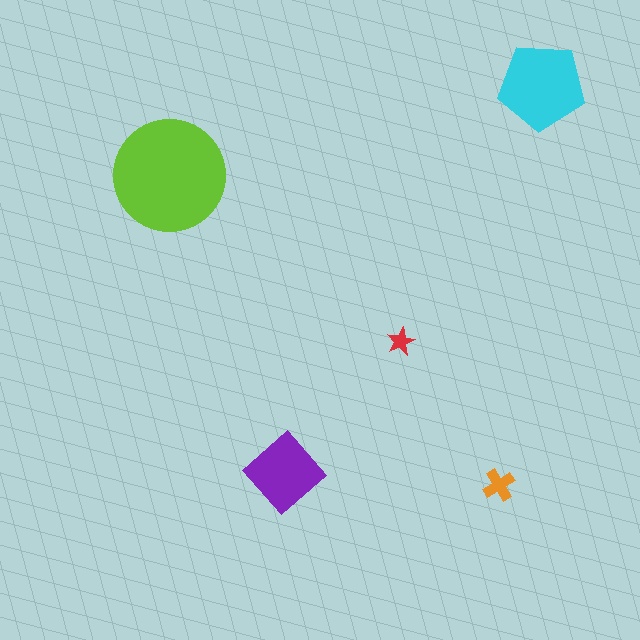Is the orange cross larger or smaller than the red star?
Larger.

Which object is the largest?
The lime circle.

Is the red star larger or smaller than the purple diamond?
Smaller.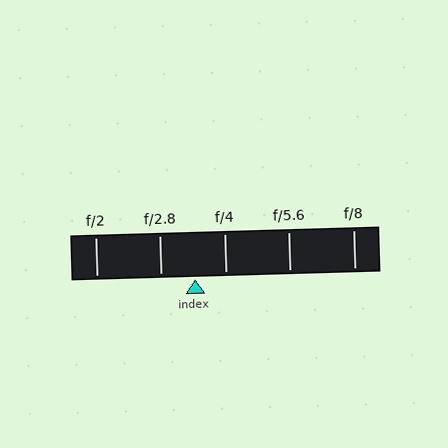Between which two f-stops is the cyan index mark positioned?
The index mark is between f/2.8 and f/4.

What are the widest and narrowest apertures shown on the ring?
The widest aperture shown is f/2 and the narrowest is f/8.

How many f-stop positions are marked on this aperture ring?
There are 5 f-stop positions marked.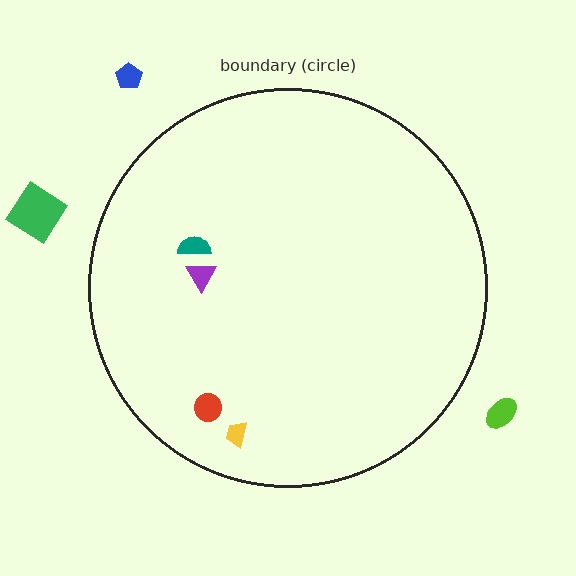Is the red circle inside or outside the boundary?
Inside.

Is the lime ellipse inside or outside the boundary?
Outside.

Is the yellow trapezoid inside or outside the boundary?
Inside.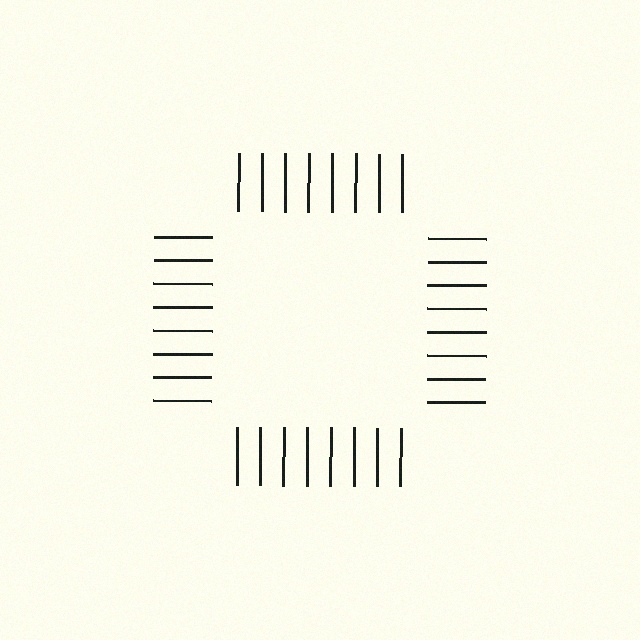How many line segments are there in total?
32 — 8 along each of the 4 edges.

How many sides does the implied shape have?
4 sides — the line-ends trace a square.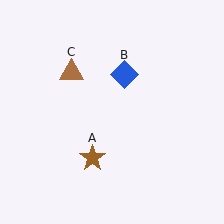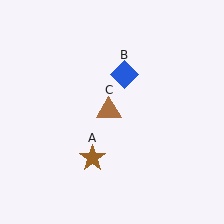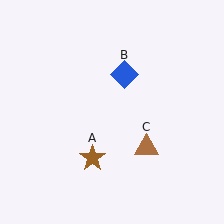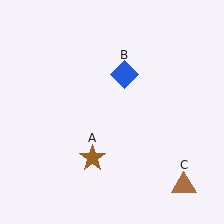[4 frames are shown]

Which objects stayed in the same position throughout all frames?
Brown star (object A) and blue diamond (object B) remained stationary.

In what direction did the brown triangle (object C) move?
The brown triangle (object C) moved down and to the right.